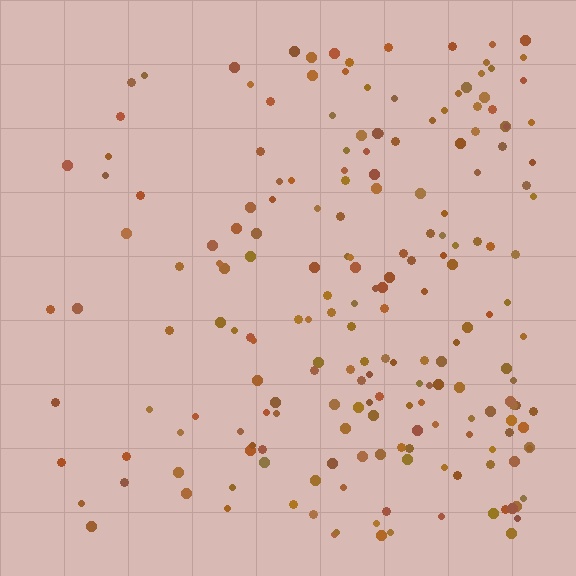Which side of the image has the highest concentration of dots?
The right.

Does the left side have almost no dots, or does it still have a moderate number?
Still a moderate number, just noticeably fewer than the right.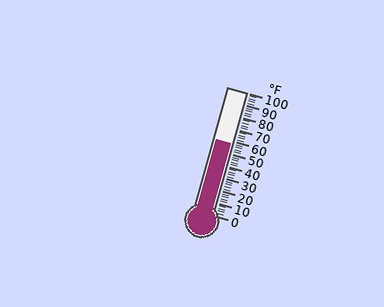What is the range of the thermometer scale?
The thermometer scale ranges from 0°F to 100°F.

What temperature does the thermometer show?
The thermometer shows approximately 58°F.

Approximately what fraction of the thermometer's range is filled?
The thermometer is filled to approximately 60% of its range.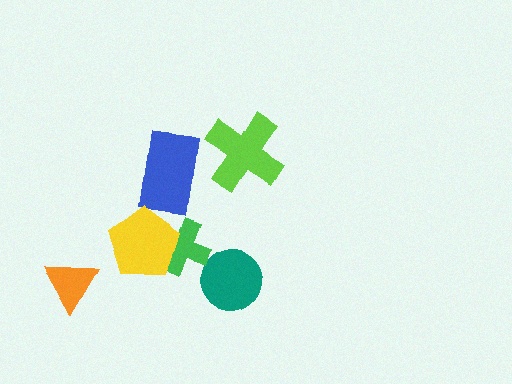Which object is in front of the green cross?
The yellow pentagon is in front of the green cross.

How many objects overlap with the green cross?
1 object overlaps with the green cross.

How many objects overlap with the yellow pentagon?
1 object overlaps with the yellow pentagon.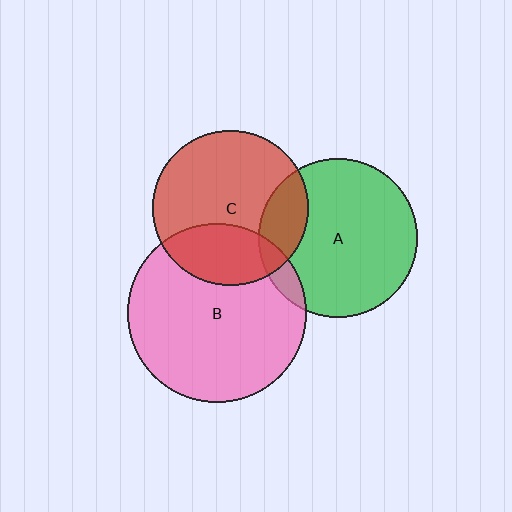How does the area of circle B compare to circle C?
Approximately 1.3 times.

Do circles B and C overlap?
Yes.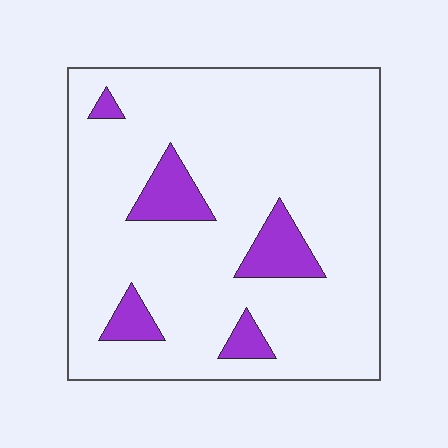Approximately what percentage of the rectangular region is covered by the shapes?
Approximately 10%.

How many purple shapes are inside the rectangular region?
5.